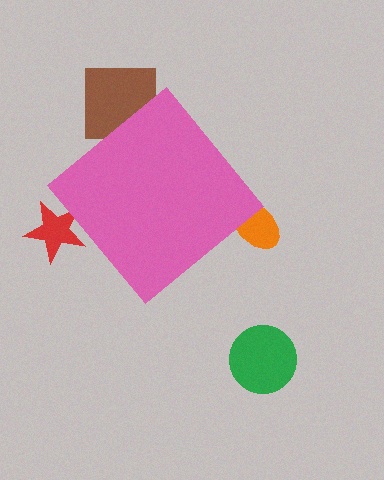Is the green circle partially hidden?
No, the green circle is fully visible.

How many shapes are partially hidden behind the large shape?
3 shapes are partially hidden.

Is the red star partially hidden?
Yes, the red star is partially hidden behind the pink diamond.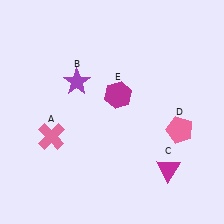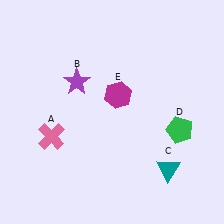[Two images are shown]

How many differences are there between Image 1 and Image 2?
There are 2 differences between the two images.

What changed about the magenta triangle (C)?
In Image 1, C is magenta. In Image 2, it changed to teal.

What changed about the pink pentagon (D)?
In Image 1, D is pink. In Image 2, it changed to green.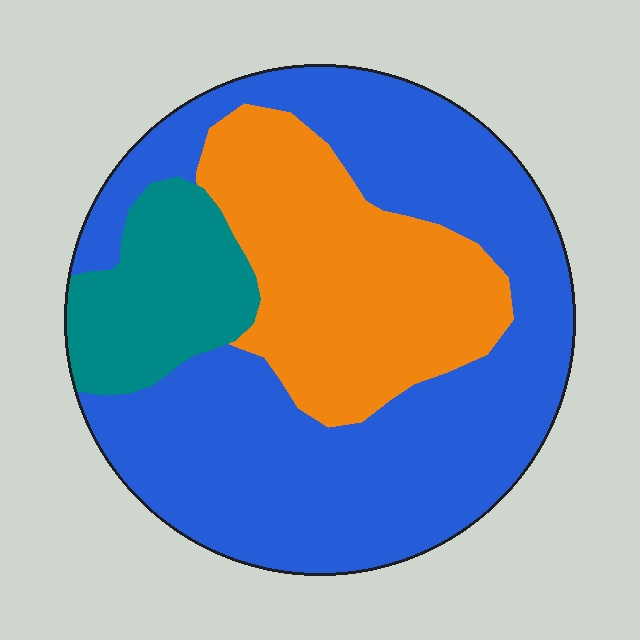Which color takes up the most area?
Blue, at roughly 60%.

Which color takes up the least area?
Teal, at roughly 15%.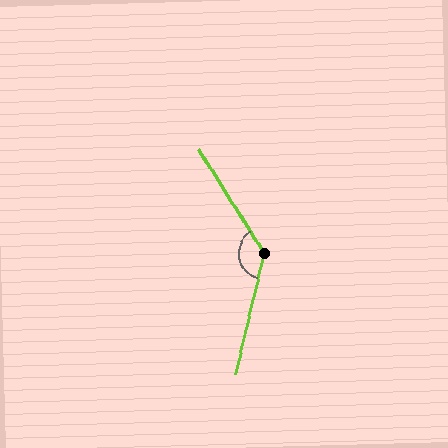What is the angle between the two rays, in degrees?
Approximately 134 degrees.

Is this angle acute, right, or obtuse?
It is obtuse.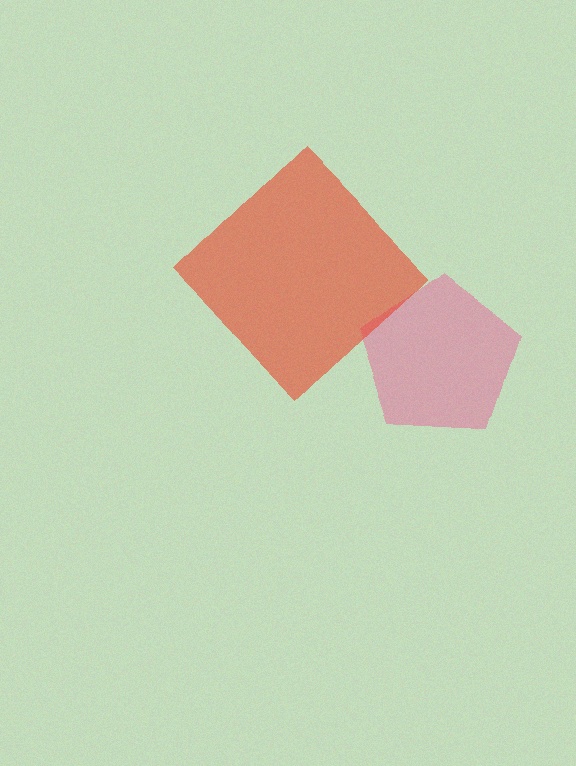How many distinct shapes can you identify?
There are 2 distinct shapes: a pink pentagon, a red diamond.